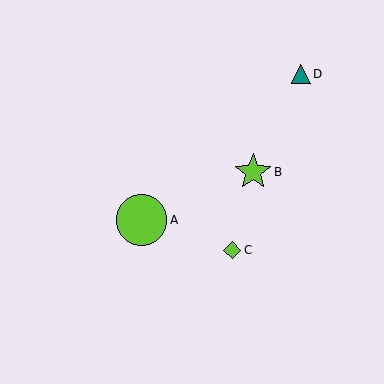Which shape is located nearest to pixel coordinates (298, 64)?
The teal triangle (labeled D) at (301, 74) is nearest to that location.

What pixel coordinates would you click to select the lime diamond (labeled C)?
Click at (232, 250) to select the lime diamond C.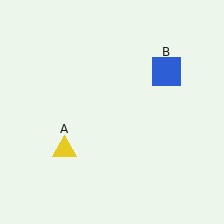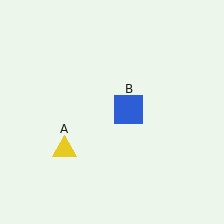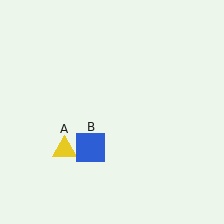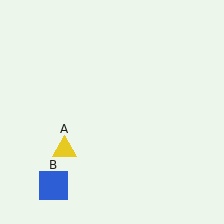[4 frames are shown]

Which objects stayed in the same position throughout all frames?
Yellow triangle (object A) remained stationary.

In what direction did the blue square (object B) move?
The blue square (object B) moved down and to the left.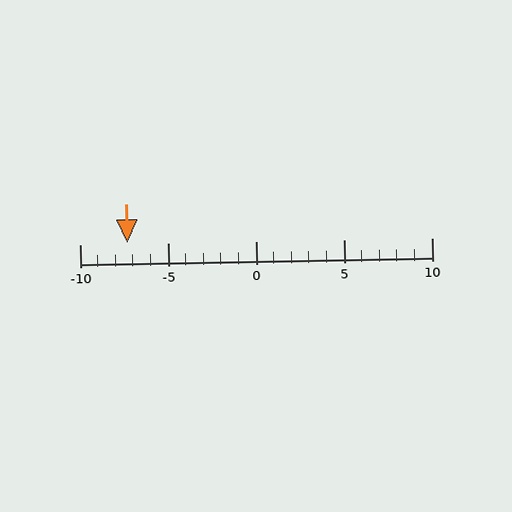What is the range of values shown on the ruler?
The ruler shows values from -10 to 10.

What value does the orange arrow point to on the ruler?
The orange arrow points to approximately -7.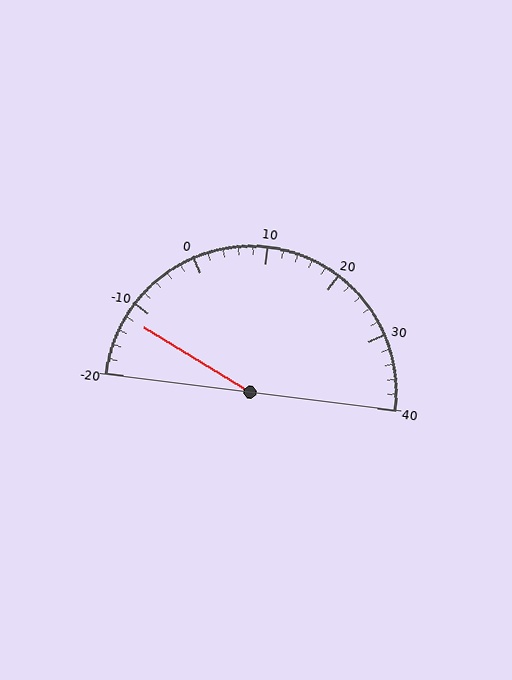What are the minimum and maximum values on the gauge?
The gauge ranges from -20 to 40.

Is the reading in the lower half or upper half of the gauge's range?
The reading is in the lower half of the range (-20 to 40).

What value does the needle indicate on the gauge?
The needle indicates approximately -12.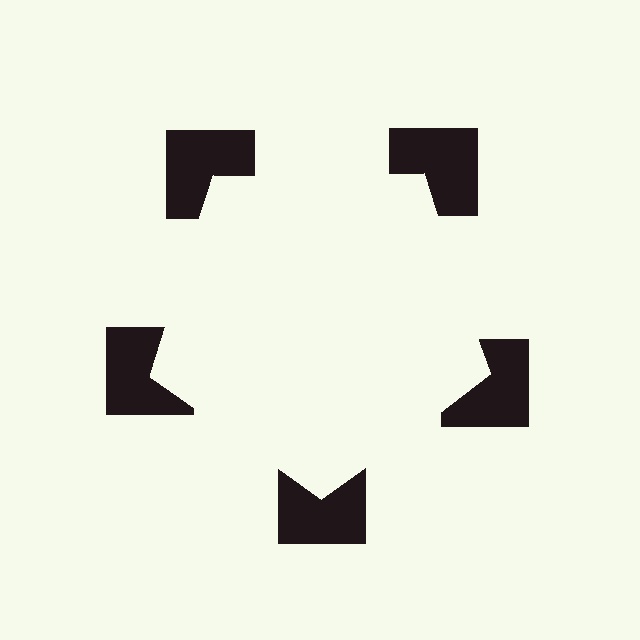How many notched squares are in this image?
There are 5 — one at each vertex of the illusory pentagon.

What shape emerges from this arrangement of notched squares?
An illusory pentagon — its edges are inferred from the aligned wedge cuts in the notched squares, not physically drawn.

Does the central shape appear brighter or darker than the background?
It typically appears slightly brighter than the background, even though no actual brightness change is drawn.